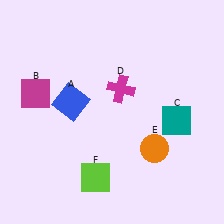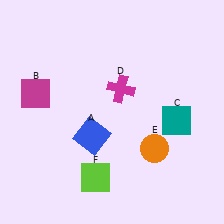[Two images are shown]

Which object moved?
The blue square (A) moved down.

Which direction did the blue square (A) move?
The blue square (A) moved down.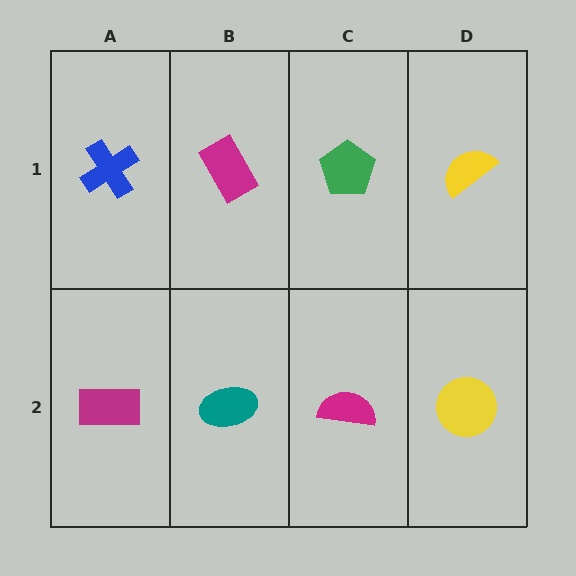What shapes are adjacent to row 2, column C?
A green pentagon (row 1, column C), a teal ellipse (row 2, column B), a yellow circle (row 2, column D).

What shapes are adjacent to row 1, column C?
A magenta semicircle (row 2, column C), a magenta rectangle (row 1, column B), a yellow semicircle (row 1, column D).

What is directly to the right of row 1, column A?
A magenta rectangle.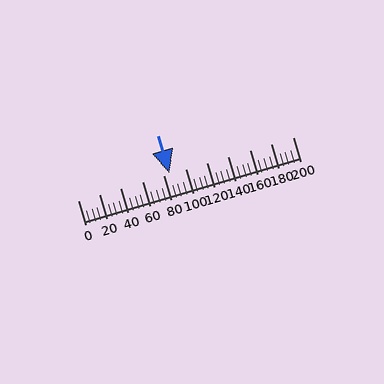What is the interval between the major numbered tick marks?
The major tick marks are spaced 20 units apart.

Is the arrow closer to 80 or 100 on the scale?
The arrow is closer to 80.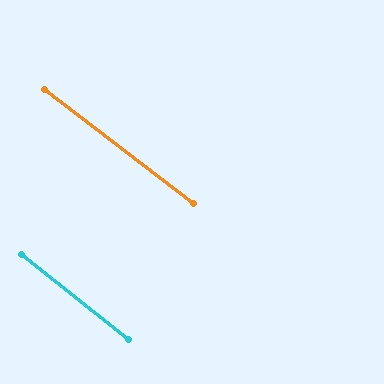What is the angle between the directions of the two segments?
Approximately 1 degree.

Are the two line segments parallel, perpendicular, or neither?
Parallel — their directions differ by only 0.8°.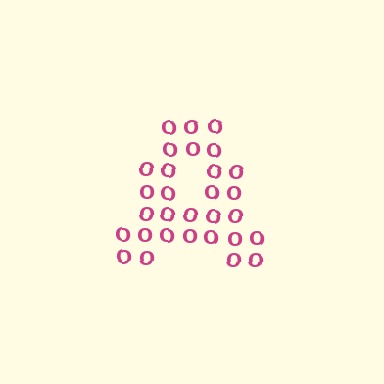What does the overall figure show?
The overall figure shows the letter A.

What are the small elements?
The small elements are letter O's.